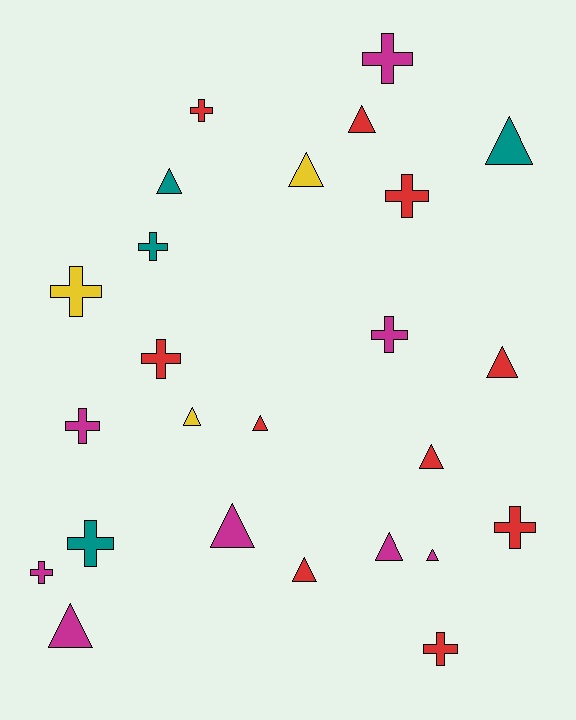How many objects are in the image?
There are 25 objects.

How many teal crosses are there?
There are 2 teal crosses.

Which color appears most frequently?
Red, with 10 objects.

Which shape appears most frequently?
Triangle, with 13 objects.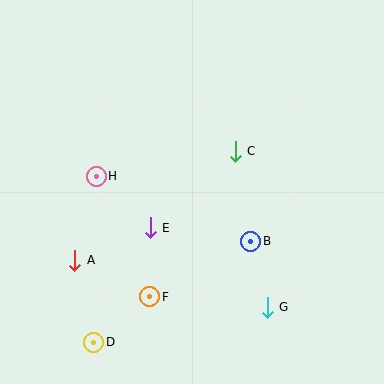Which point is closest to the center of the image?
Point E at (150, 228) is closest to the center.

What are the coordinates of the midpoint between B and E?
The midpoint between B and E is at (201, 234).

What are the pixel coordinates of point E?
Point E is at (150, 228).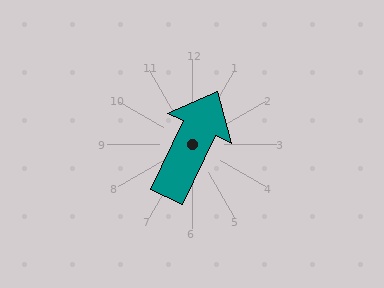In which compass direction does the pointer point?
Northeast.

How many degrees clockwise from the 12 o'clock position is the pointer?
Approximately 25 degrees.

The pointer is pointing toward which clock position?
Roughly 1 o'clock.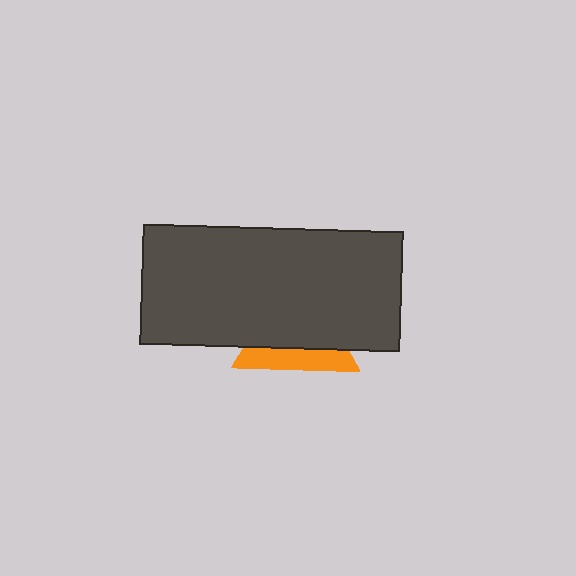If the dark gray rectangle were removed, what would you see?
You would see the complete orange triangle.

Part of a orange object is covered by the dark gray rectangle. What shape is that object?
It is a triangle.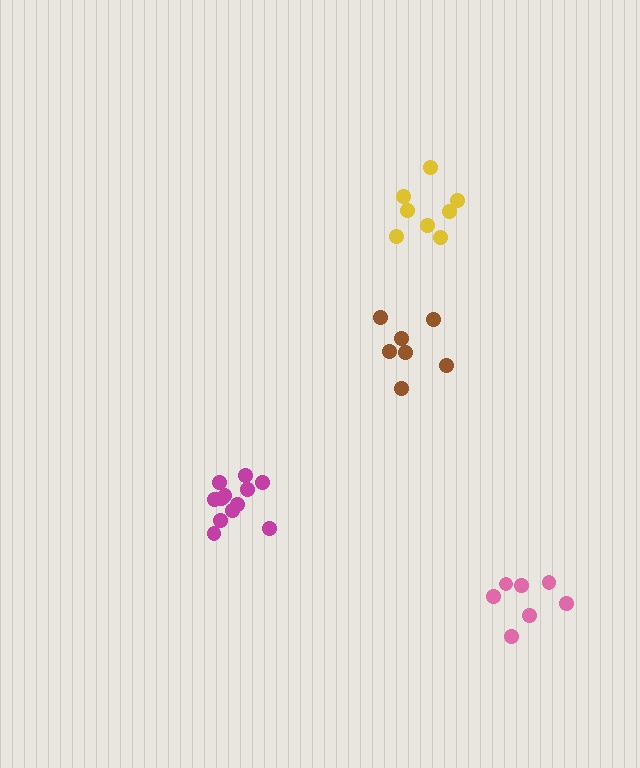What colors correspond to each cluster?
The clusters are colored: pink, magenta, brown, yellow.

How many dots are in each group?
Group 1: 7 dots, Group 2: 12 dots, Group 3: 7 dots, Group 4: 8 dots (34 total).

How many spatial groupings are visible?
There are 4 spatial groupings.